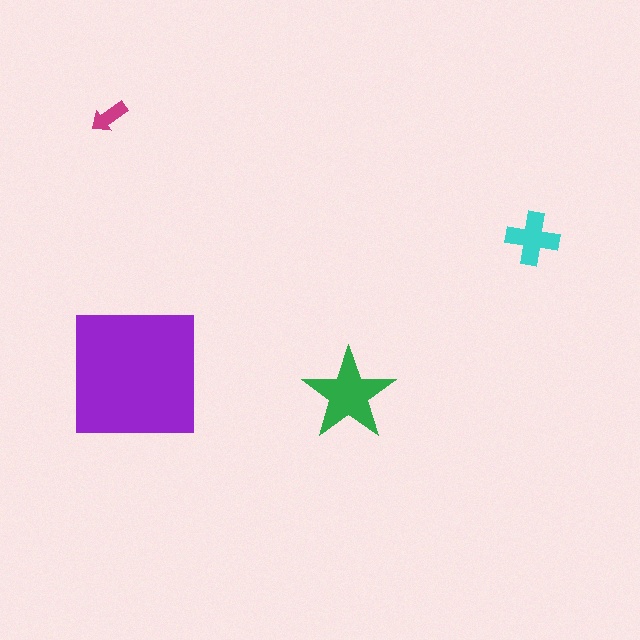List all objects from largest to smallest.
The purple square, the green star, the cyan cross, the magenta arrow.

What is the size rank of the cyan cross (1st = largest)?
3rd.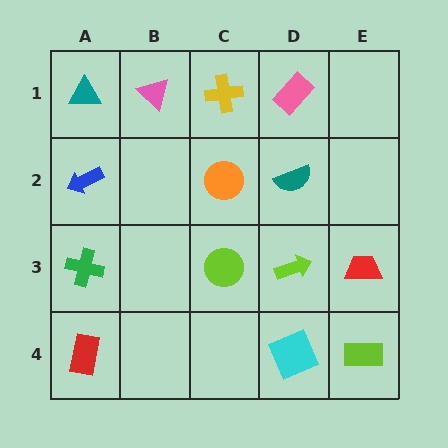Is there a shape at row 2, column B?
No, that cell is empty.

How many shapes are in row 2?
3 shapes.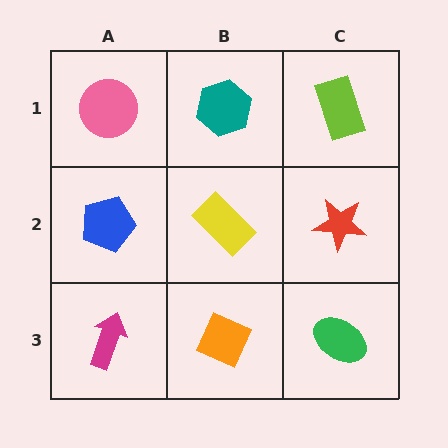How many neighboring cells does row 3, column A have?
2.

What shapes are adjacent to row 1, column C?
A red star (row 2, column C), a teal hexagon (row 1, column B).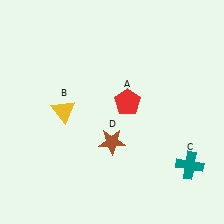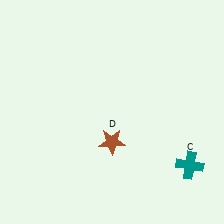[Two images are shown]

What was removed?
The red pentagon (A), the yellow triangle (B) were removed in Image 2.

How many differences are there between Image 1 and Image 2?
There are 2 differences between the two images.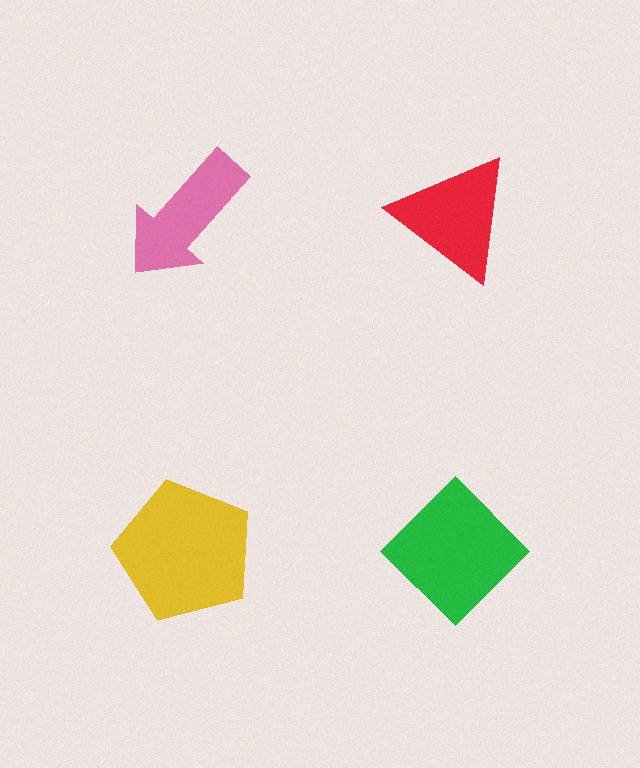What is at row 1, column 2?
A red triangle.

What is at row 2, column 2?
A green diamond.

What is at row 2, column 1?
A yellow pentagon.